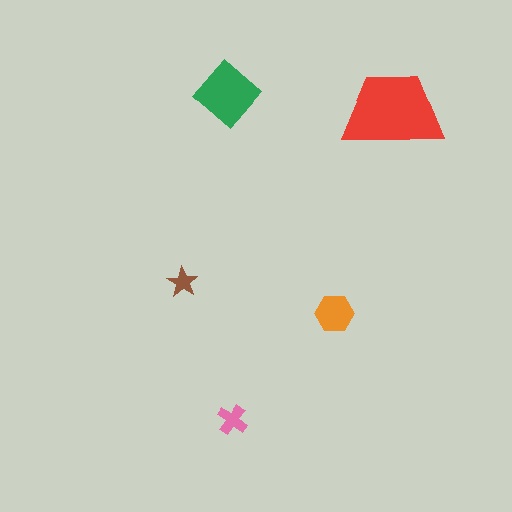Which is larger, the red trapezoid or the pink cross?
The red trapezoid.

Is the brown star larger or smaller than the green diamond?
Smaller.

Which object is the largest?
The red trapezoid.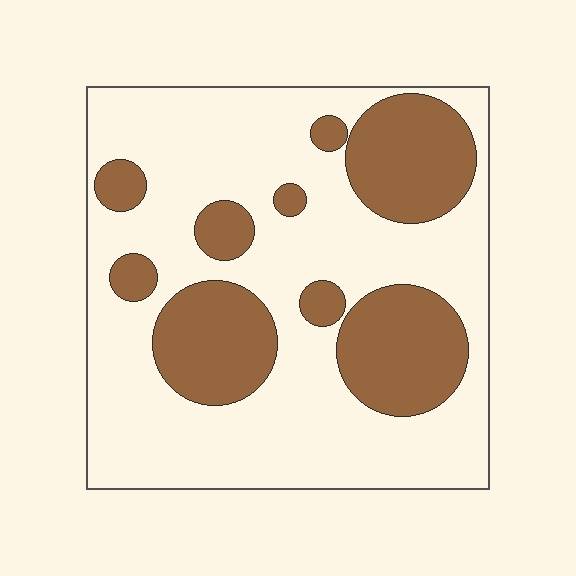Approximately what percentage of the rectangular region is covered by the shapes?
Approximately 30%.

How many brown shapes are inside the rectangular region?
9.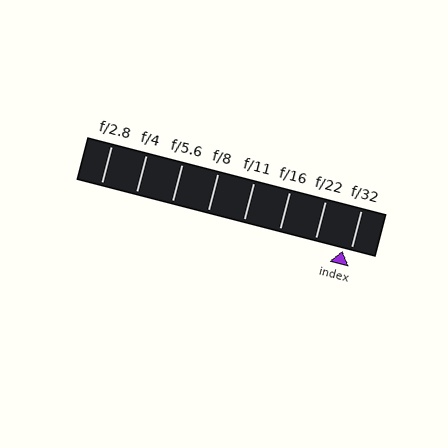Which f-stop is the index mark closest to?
The index mark is closest to f/32.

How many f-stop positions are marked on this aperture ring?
There are 8 f-stop positions marked.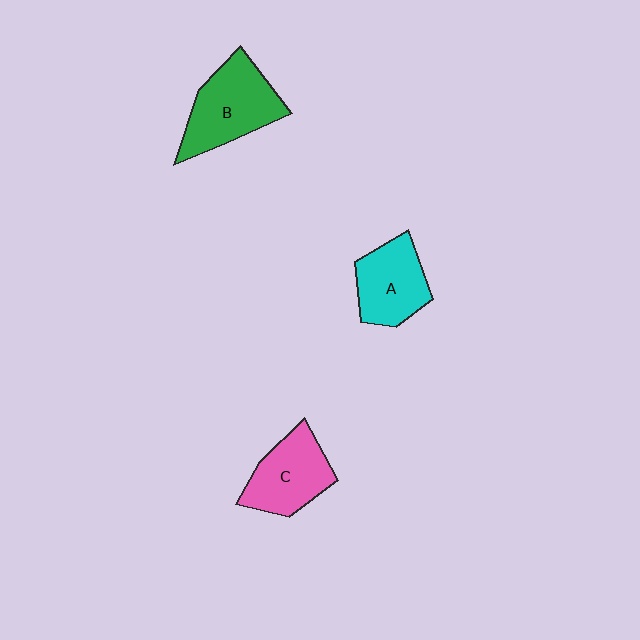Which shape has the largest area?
Shape B (green).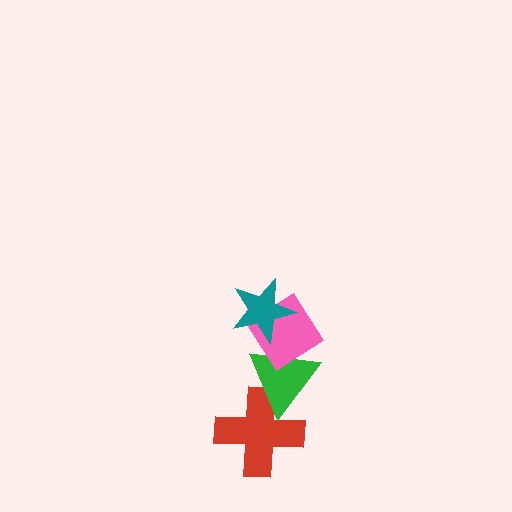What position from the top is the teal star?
The teal star is 1st from the top.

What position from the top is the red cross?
The red cross is 4th from the top.